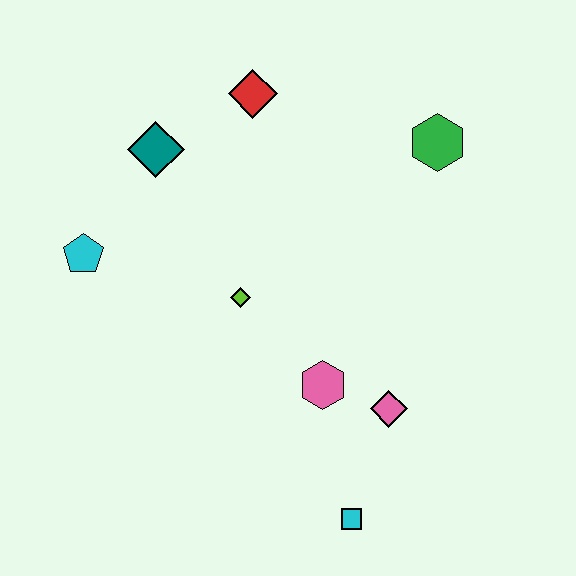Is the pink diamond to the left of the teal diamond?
No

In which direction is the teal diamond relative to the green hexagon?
The teal diamond is to the left of the green hexagon.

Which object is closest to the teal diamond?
The red diamond is closest to the teal diamond.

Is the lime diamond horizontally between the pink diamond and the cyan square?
No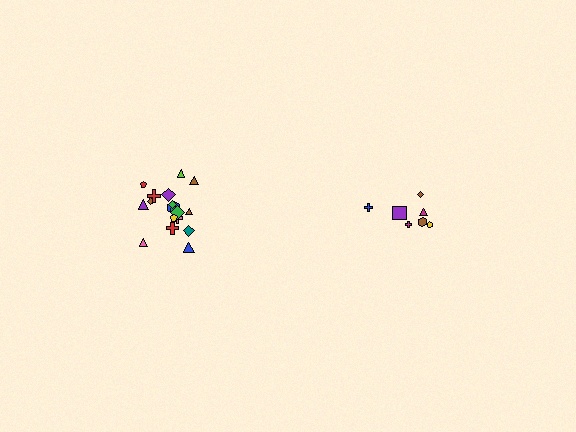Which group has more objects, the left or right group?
The left group.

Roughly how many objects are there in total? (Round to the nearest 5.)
Roughly 25 objects in total.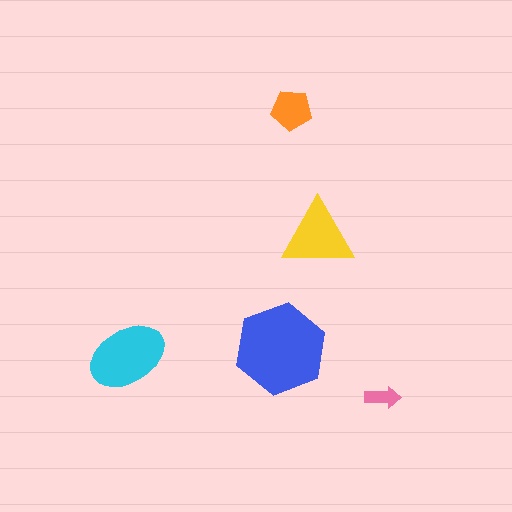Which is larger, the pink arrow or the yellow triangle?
The yellow triangle.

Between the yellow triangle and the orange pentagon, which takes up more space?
The yellow triangle.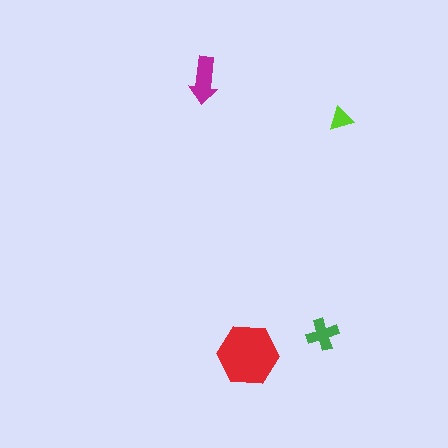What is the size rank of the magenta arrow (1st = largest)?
2nd.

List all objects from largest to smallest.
The red hexagon, the magenta arrow, the green cross, the lime triangle.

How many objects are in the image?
There are 4 objects in the image.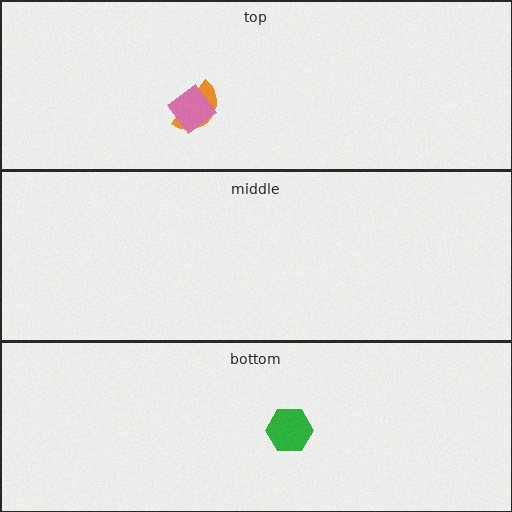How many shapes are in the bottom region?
1.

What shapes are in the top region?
The orange semicircle, the pink diamond.